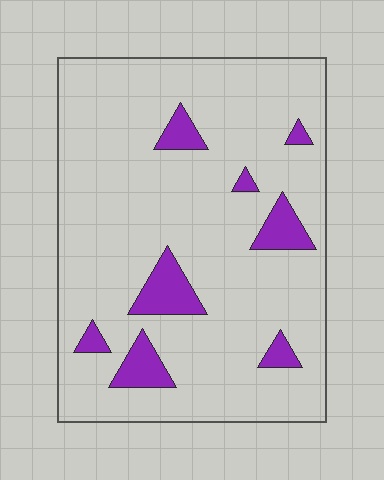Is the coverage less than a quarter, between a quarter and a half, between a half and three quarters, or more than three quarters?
Less than a quarter.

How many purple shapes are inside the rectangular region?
8.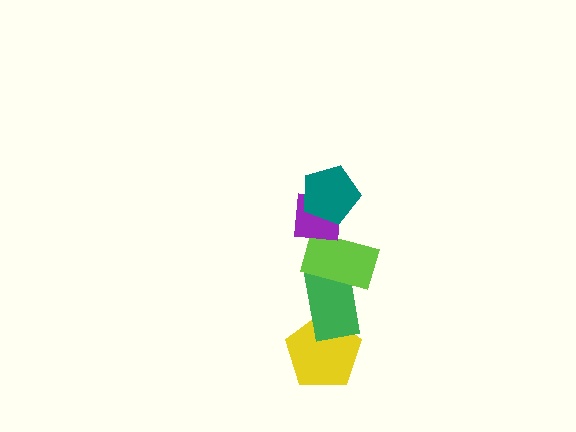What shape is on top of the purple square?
The teal pentagon is on top of the purple square.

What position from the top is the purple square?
The purple square is 2nd from the top.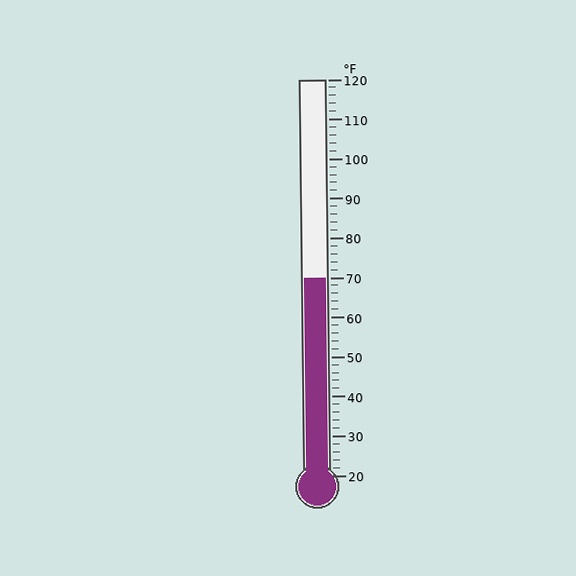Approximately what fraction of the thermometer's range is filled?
The thermometer is filled to approximately 50% of its range.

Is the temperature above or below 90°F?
The temperature is below 90°F.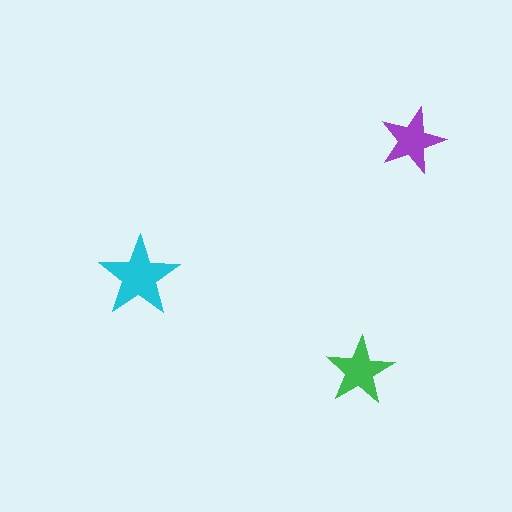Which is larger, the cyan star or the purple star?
The cyan one.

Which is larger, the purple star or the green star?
The green one.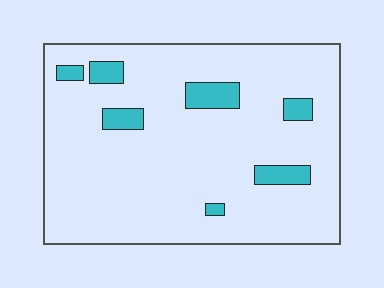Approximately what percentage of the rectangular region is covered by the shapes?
Approximately 10%.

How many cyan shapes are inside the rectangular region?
7.